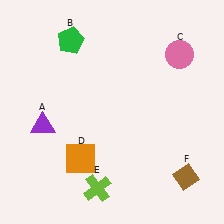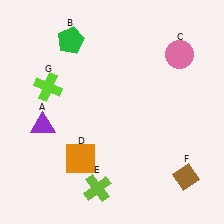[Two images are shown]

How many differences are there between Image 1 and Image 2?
There is 1 difference between the two images.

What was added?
A lime cross (G) was added in Image 2.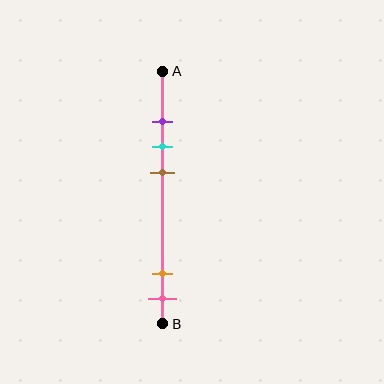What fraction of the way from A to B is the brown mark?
The brown mark is approximately 40% (0.4) of the way from A to B.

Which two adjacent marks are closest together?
The purple and cyan marks are the closest adjacent pair.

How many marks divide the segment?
There are 5 marks dividing the segment.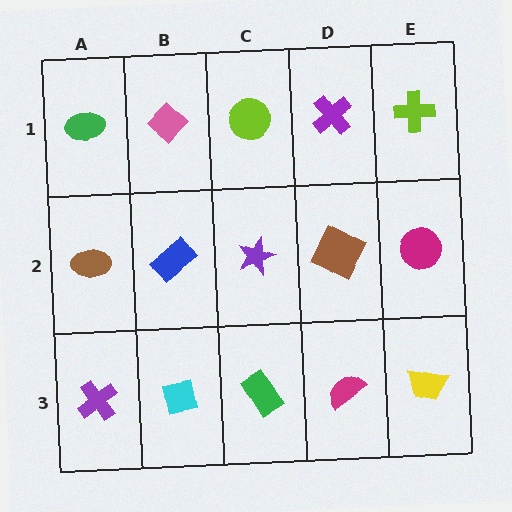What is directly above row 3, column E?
A magenta circle.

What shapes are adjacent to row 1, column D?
A brown square (row 2, column D), a lime circle (row 1, column C), a lime cross (row 1, column E).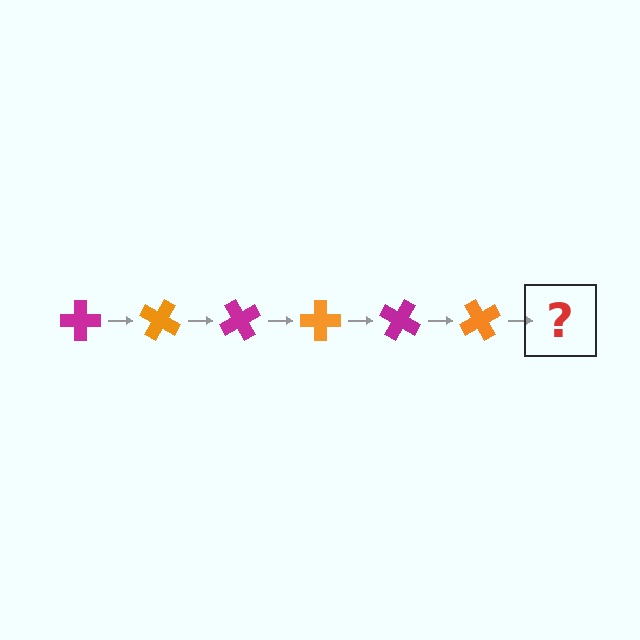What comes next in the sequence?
The next element should be a magenta cross, rotated 180 degrees from the start.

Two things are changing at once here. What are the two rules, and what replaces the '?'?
The two rules are that it rotates 30 degrees each step and the color cycles through magenta and orange. The '?' should be a magenta cross, rotated 180 degrees from the start.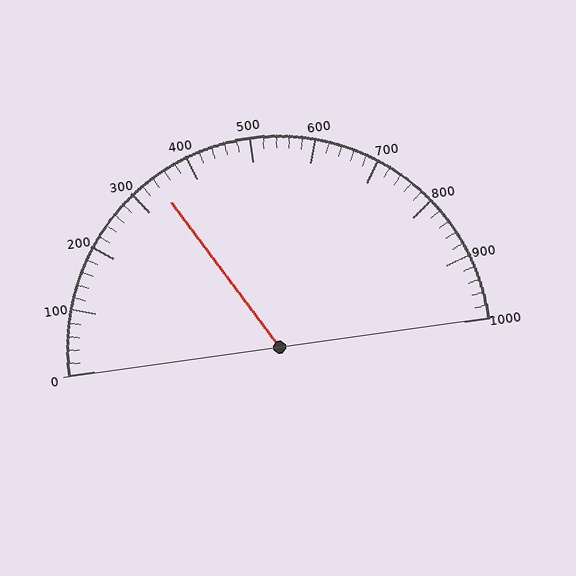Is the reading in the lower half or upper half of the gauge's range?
The reading is in the lower half of the range (0 to 1000).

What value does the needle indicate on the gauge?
The needle indicates approximately 340.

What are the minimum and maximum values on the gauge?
The gauge ranges from 0 to 1000.